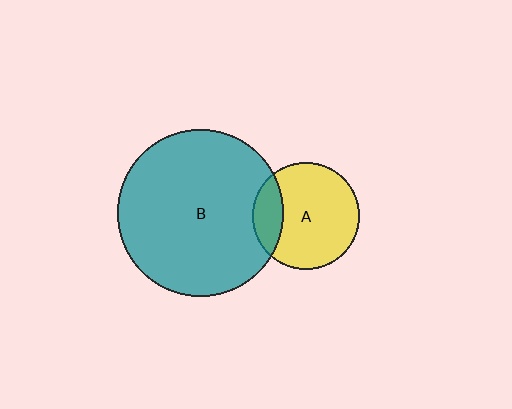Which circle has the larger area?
Circle B (teal).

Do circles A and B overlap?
Yes.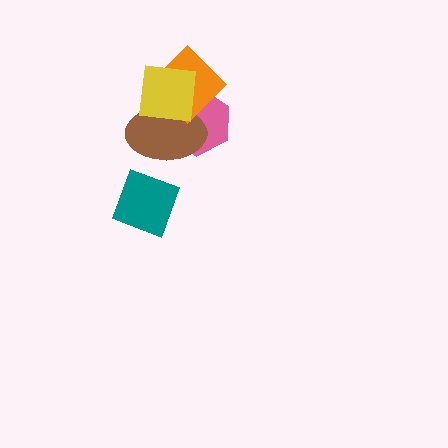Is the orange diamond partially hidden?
Yes, it is partially covered by another shape.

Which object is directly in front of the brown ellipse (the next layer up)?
The orange diamond is directly in front of the brown ellipse.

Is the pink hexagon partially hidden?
Yes, it is partially covered by another shape.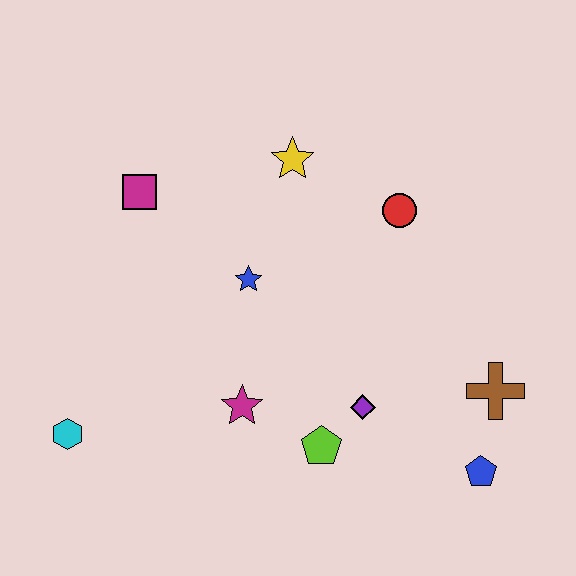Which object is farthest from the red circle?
The cyan hexagon is farthest from the red circle.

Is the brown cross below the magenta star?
No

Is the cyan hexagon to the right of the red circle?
No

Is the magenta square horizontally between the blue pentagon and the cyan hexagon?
Yes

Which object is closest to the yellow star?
The red circle is closest to the yellow star.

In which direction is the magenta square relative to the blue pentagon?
The magenta square is to the left of the blue pentagon.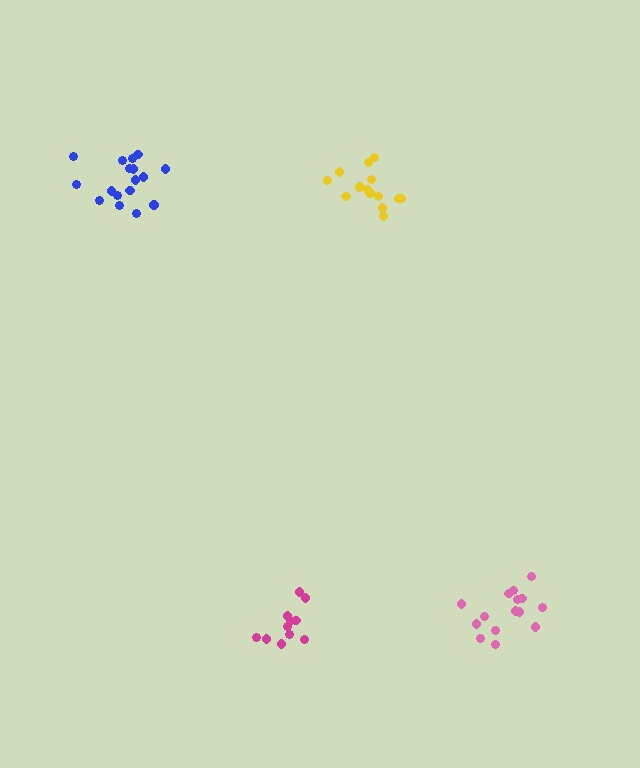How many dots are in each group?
Group 1: 14 dots, Group 2: 11 dots, Group 3: 17 dots, Group 4: 15 dots (57 total).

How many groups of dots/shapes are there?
There are 4 groups.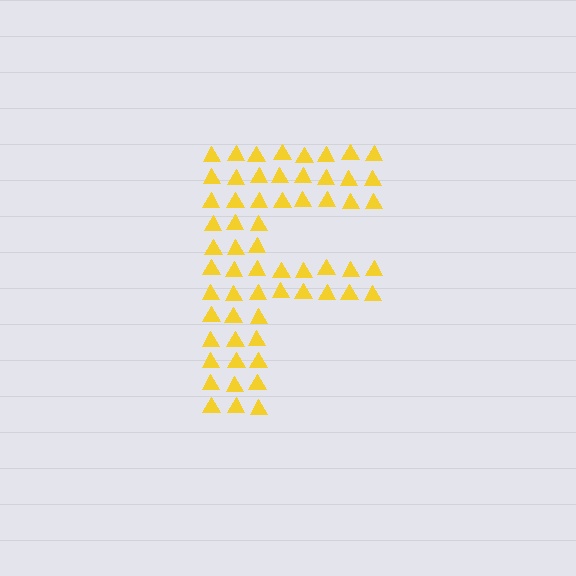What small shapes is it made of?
It is made of small triangles.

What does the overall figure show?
The overall figure shows the letter F.